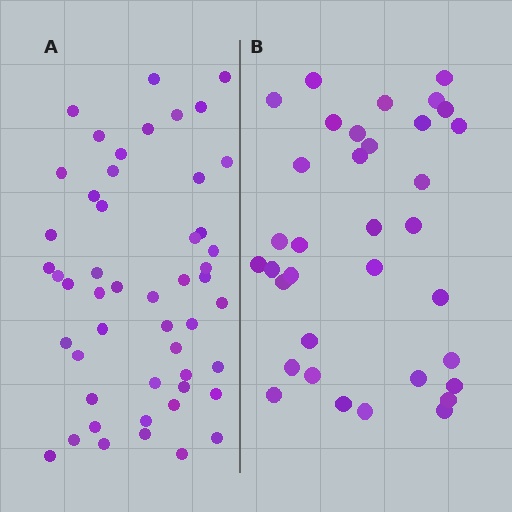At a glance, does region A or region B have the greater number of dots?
Region A (the left region) has more dots.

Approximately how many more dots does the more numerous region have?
Region A has approximately 15 more dots than region B.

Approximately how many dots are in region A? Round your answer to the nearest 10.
About 50 dots.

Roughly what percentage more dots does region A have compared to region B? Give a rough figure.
About 45% more.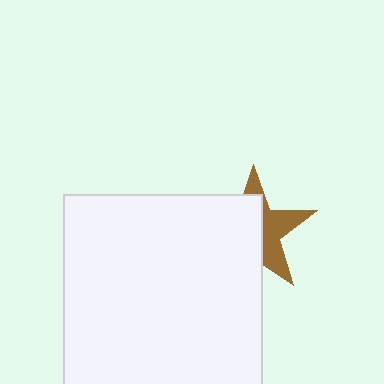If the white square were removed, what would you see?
You would see the complete brown star.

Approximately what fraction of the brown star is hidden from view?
Roughly 59% of the brown star is hidden behind the white square.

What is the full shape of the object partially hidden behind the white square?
The partially hidden object is a brown star.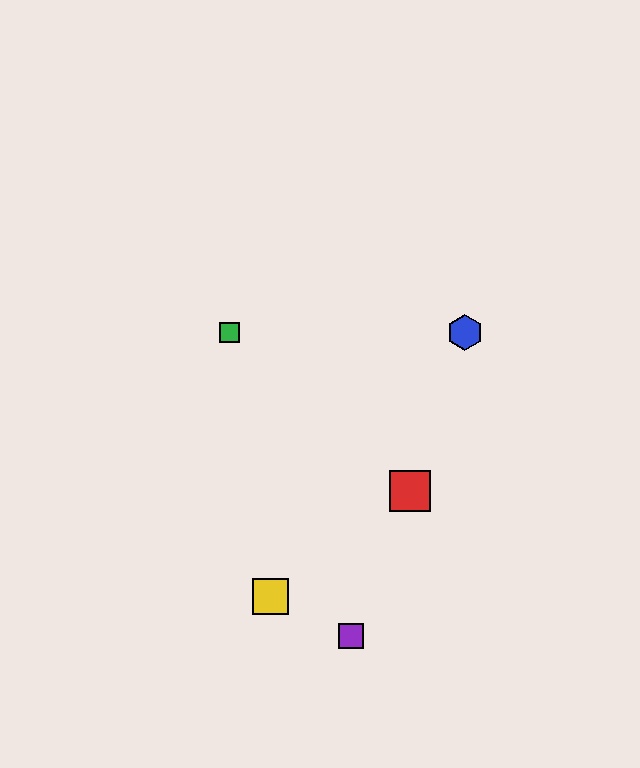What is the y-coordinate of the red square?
The red square is at y≈491.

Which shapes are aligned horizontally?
The blue hexagon, the green square are aligned horizontally.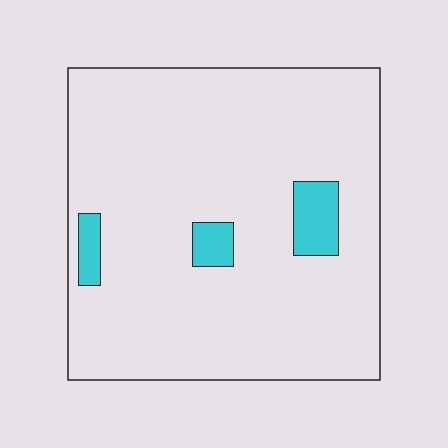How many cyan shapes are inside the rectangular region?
3.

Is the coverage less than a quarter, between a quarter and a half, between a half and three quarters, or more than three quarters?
Less than a quarter.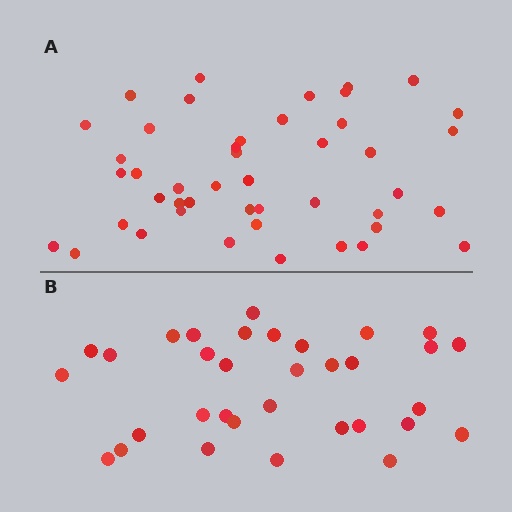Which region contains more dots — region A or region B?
Region A (the top region) has more dots.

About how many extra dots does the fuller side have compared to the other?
Region A has roughly 12 or so more dots than region B.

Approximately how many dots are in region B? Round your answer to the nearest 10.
About 30 dots. (The exact count is 33, which rounds to 30.)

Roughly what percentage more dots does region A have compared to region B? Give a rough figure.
About 35% more.